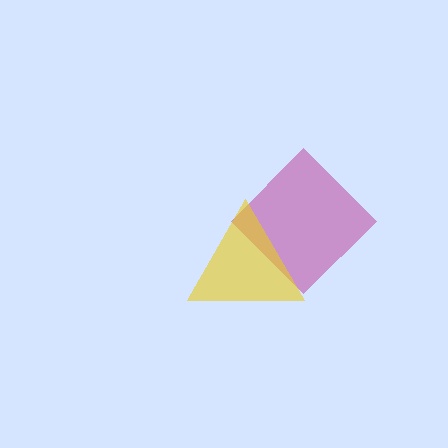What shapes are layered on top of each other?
The layered shapes are: a magenta diamond, a yellow triangle.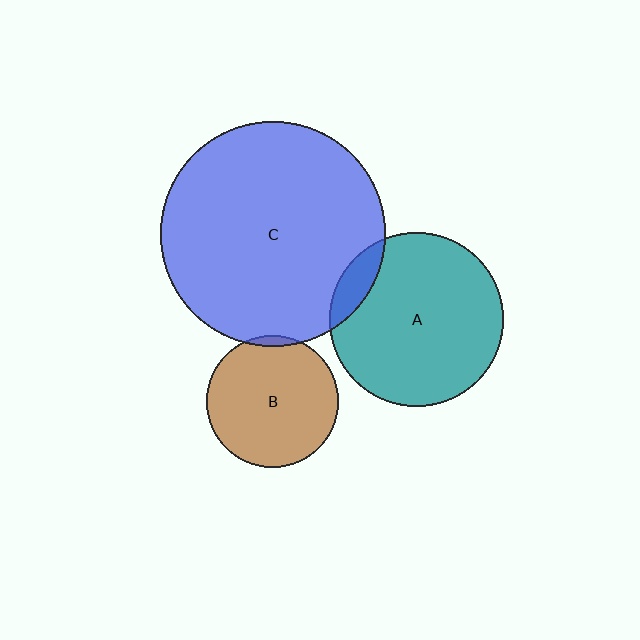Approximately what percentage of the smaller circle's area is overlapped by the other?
Approximately 10%.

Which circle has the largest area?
Circle C (blue).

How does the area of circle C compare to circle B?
Approximately 2.9 times.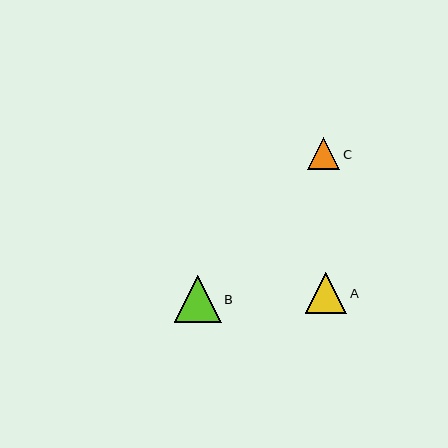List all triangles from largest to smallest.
From largest to smallest: B, A, C.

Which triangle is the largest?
Triangle B is the largest with a size of approximately 46 pixels.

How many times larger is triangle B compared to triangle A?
Triangle B is approximately 1.1 times the size of triangle A.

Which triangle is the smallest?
Triangle C is the smallest with a size of approximately 32 pixels.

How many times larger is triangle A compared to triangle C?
Triangle A is approximately 1.3 times the size of triangle C.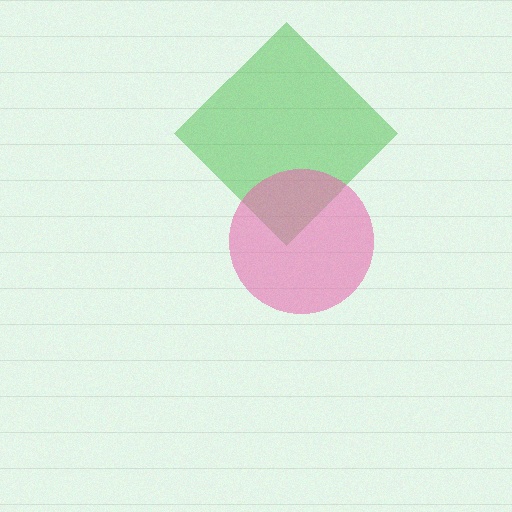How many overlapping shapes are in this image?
There are 2 overlapping shapes in the image.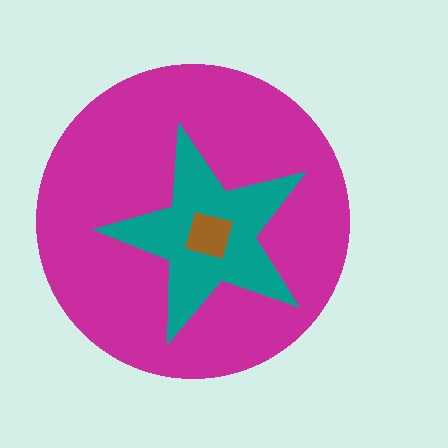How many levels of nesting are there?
3.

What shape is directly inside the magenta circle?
The teal star.